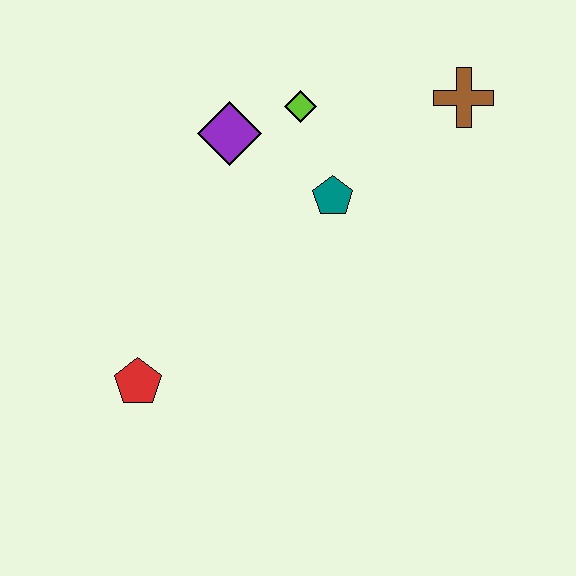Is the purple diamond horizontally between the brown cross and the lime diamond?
No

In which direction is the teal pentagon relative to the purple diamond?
The teal pentagon is to the right of the purple diamond.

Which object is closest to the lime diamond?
The purple diamond is closest to the lime diamond.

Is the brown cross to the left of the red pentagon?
No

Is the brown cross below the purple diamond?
No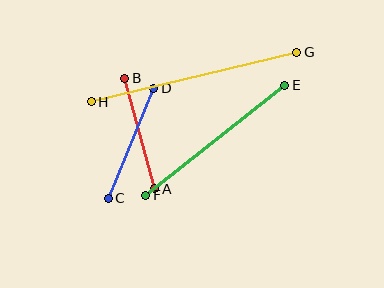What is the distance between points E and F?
The distance is approximately 177 pixels.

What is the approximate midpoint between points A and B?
The midpoint is at approximately (140, 133) pixels.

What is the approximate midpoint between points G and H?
The midpoint is at approximately (194, 77) pixels.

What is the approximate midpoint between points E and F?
The midpoint is at approximately (215, 140) pixels.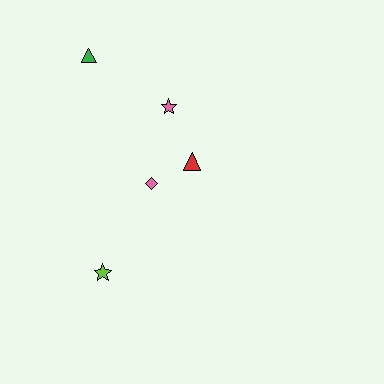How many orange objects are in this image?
There are no orange objects.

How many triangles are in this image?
There are 2 triangles.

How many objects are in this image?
There are 5 objects.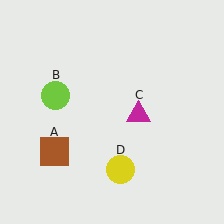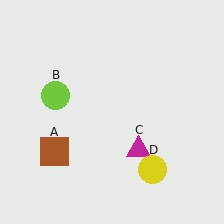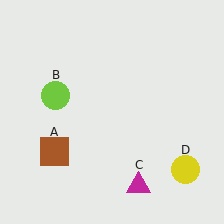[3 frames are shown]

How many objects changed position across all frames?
2 objects changed position: magenta triangle (object C), yellow circle (object D).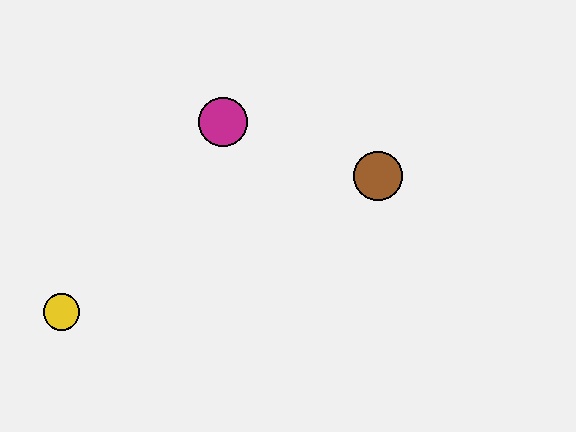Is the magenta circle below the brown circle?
No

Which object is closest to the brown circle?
The magenta circle is closest to the brown circle.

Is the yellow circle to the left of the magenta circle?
Yes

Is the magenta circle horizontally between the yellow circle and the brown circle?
Yes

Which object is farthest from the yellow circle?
The brown circle is farthest from the yellow circle.